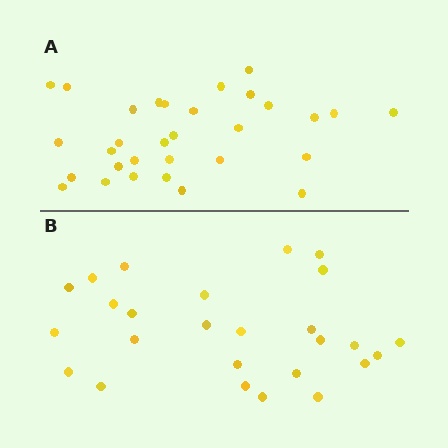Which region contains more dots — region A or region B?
Region A (the top region) has more dots.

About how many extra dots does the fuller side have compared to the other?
Region A has about 5 more dots than region B.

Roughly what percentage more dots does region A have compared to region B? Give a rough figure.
About 20% more.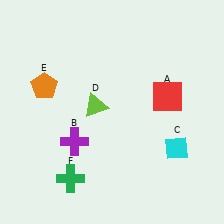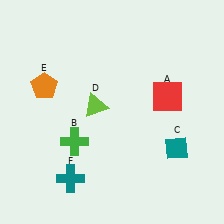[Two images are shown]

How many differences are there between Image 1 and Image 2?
There are 3 differences between the two images.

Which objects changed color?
B changed from purple to green. C changed from cyan to teal. F changed from green to teal.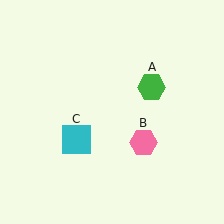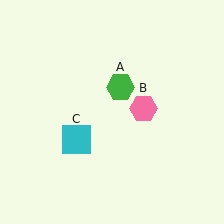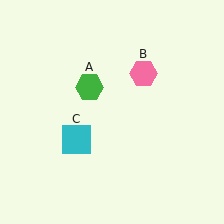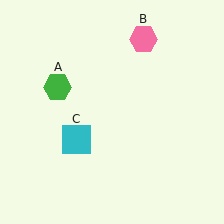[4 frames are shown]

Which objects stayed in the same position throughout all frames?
Cyan square (object C) remained stationary.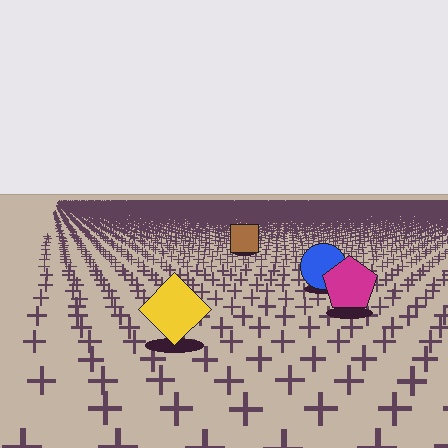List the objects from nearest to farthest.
From nearest to farthest: the yellow diamond, the magenta pentagon, the blue circle, the brown square.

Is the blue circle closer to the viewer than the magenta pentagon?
No. The magenta pentagon is closer — you can tell from the texture gradient: the ground texture is coarser near it.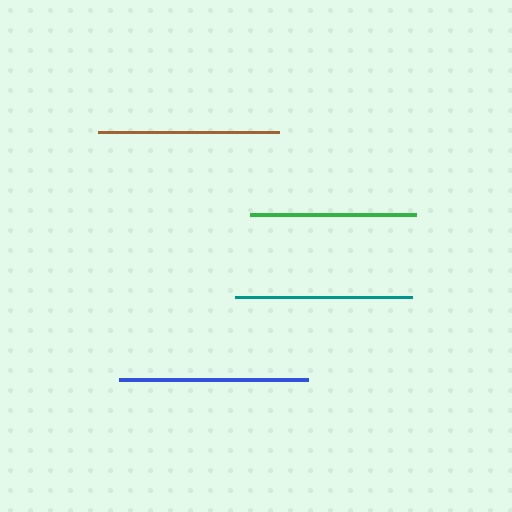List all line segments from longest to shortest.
From longest to shortest: blue, brown, teal, green.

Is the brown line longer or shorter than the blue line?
The blue line is longer than the brown line.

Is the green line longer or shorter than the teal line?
The teal line is longer than the green line.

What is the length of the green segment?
The green segment is approximately 166 pixels long.